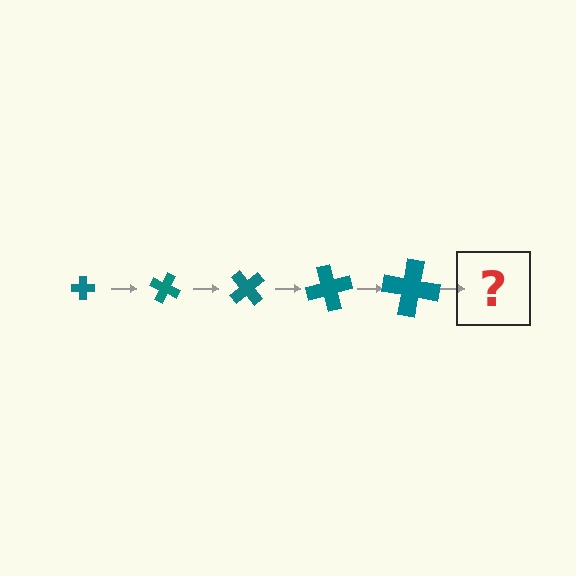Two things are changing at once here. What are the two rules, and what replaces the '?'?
The two rules are that the cross grows larger each step and it rotates 25 degrees each step. The '?' should be a cross, larger than the previous one and rotated 125 degrees from the start.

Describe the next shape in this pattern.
It should be a cross, larger than the previous one and rotated 125 degrees from the start.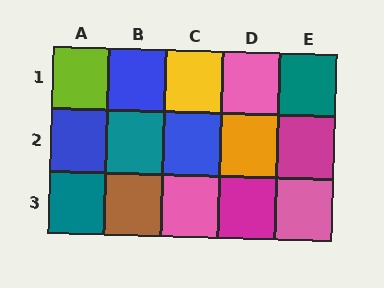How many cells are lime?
1 cell is lime.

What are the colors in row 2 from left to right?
Blue, teal, blue, orange, magenta.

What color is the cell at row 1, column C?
Yellow.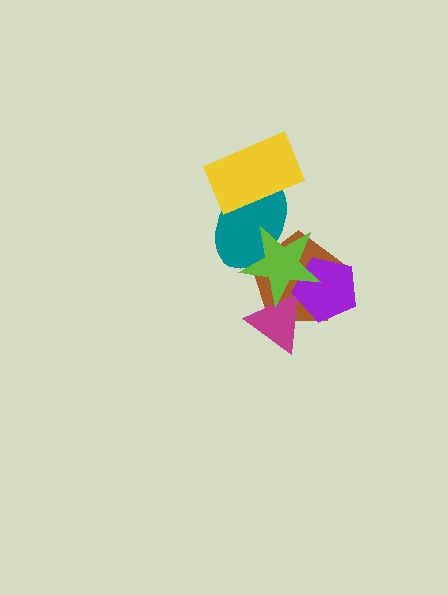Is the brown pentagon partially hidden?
Yes, it is partially covered by another shape.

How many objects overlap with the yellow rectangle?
1 object overlaps with the yellow rectangle.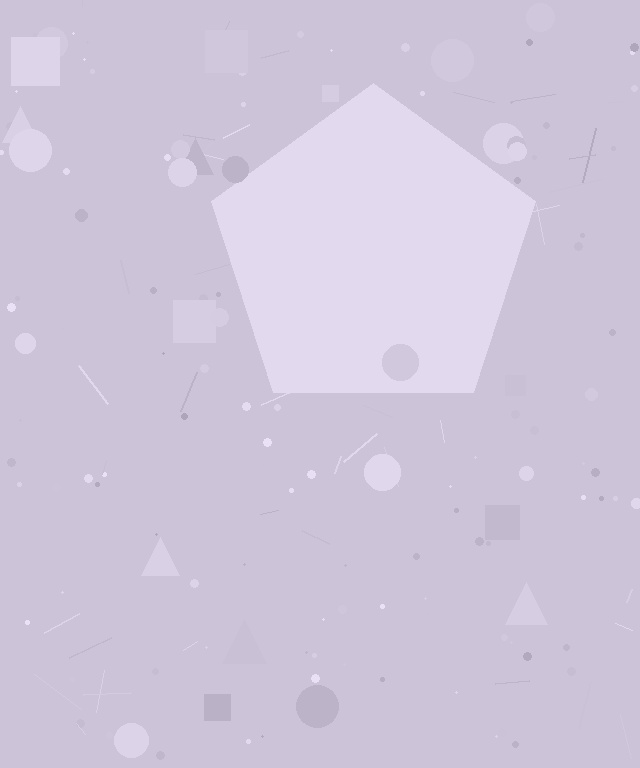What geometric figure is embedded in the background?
A pentagon is embedded in the background.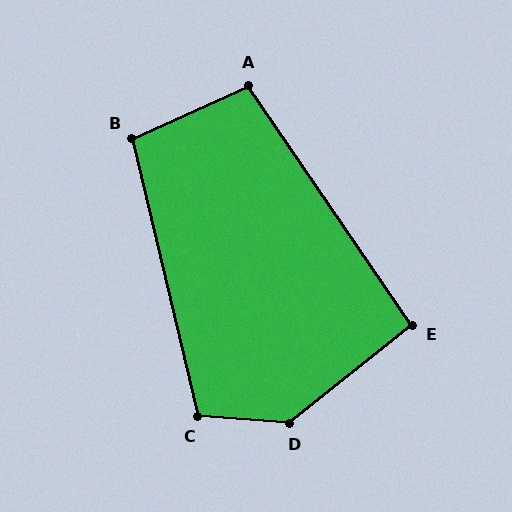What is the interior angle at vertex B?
Approximately 101 degrees (obtuse).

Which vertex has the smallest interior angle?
E, at approximately 94 degrees.